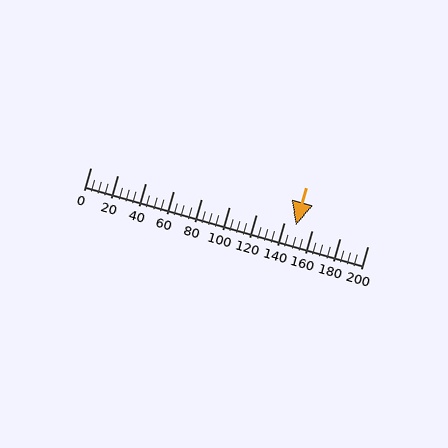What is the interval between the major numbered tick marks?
The major tick marks are spaced 20 units apart.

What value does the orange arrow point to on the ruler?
The orange arrow points to approximately 148.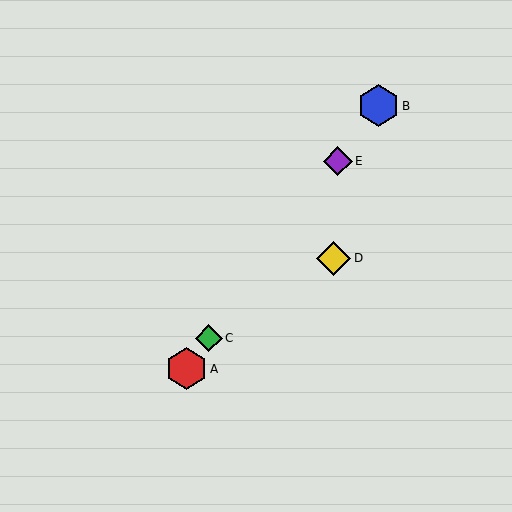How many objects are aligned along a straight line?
4 objects (A, B, C, E) are aligned along a straight line.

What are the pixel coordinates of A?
Object A is at (186, 369).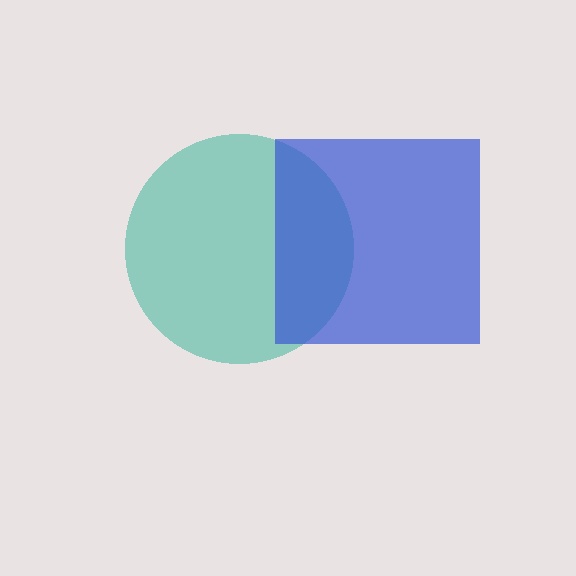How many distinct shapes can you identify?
There are 2 distinct shapes: a teal circle, a blue square.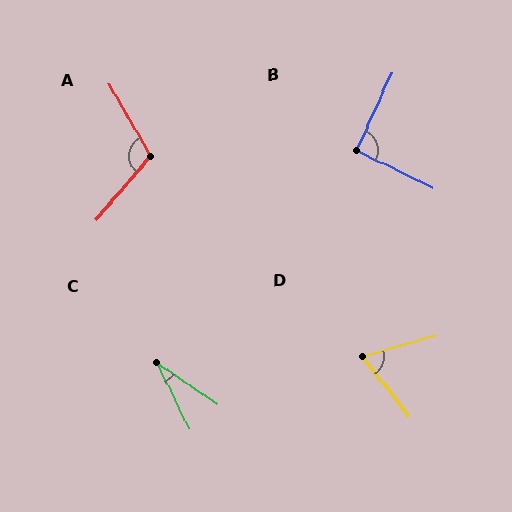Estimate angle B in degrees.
Approximately 92 degrees.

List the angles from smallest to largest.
C (30°), D (67°), B (92°), A (110°).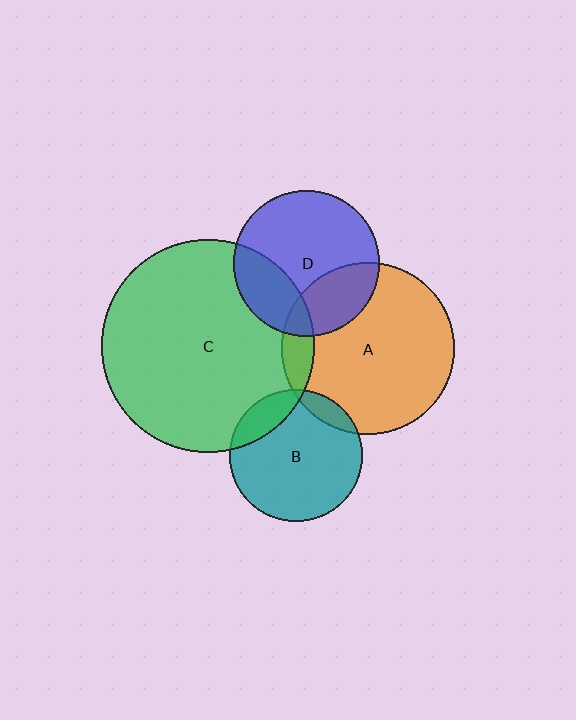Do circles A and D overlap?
Yes.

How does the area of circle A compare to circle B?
Approximately 1.7 times.